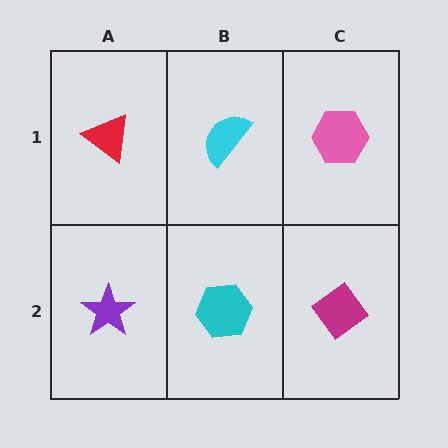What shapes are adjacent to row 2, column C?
A pink hexagon (row 1, column C), a cyan hexagon (row 2, column B).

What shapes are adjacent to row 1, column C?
A magenta diamond (row 2, column C), a cyan semicircle (row 1, column B).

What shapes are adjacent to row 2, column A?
A red triangle (row 1, column A), a cyan hexagon (row 2, column B).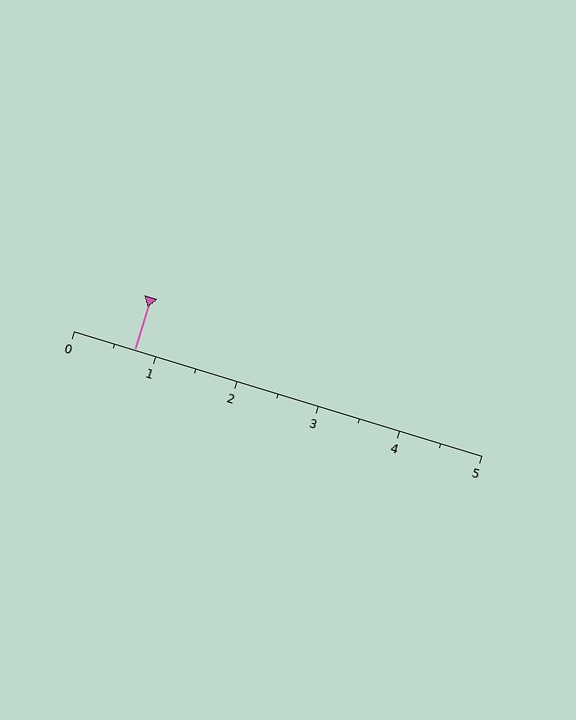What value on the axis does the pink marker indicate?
The marker indicates approximately 0.8.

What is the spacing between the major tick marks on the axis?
The major ticks are spaced 1 apart.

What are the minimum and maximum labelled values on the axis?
The axis runs from 0 to 5.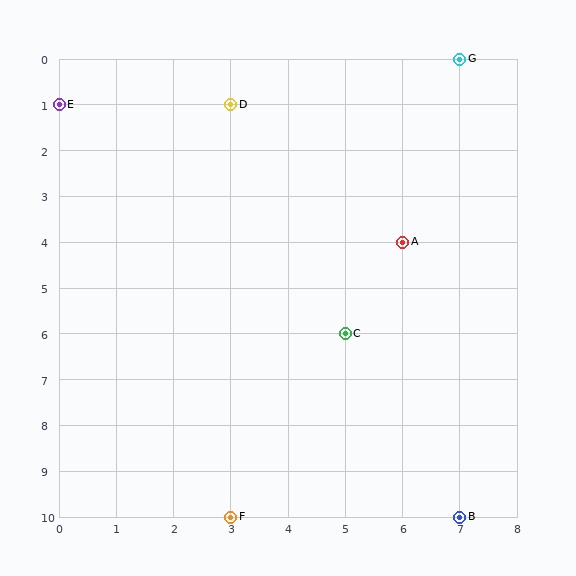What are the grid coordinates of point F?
Point F is at grid coordinates (3, 10).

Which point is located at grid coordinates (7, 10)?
Point B is at (7, 10).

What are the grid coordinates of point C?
Point C is at grid coordinates (5, 6).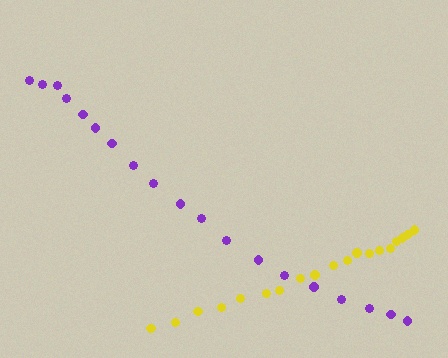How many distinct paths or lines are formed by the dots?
There are 2 distinct paths.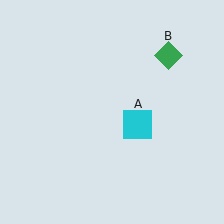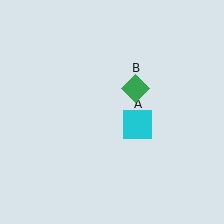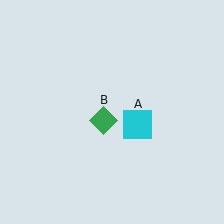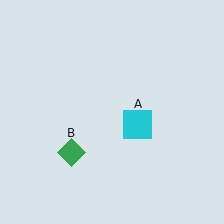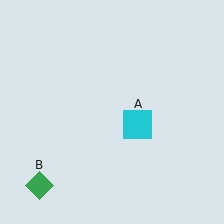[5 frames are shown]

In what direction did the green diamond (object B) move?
The green diamond (object B) moved down and to the left.